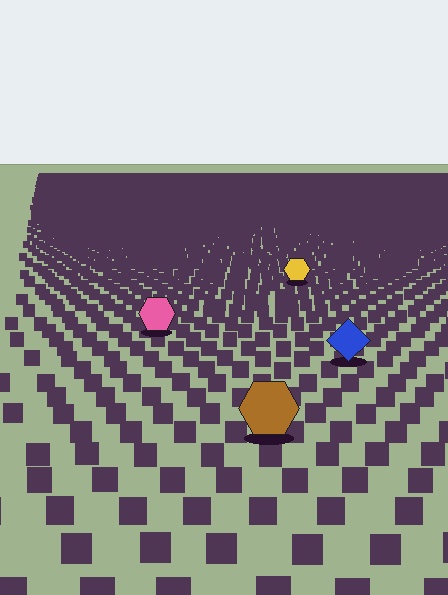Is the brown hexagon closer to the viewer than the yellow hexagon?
Yes. The brown hexagon is closer — you can tell from the texture gradient: the ground texture is coarser near it.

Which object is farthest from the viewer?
The yellow hexagon is farthest from the viewer. It appears smaller and the ground texture around it is denser.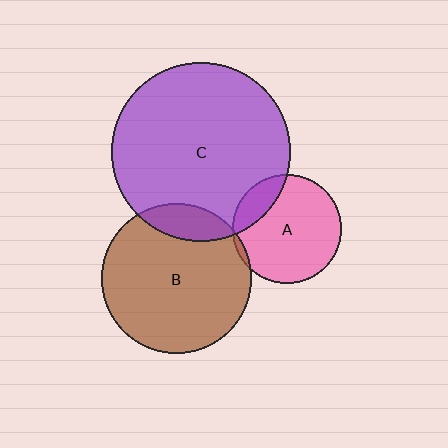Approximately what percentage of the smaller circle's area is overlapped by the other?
Approximately 15%.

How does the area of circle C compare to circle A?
Approximately 2.7 times.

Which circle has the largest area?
Circle C (purple).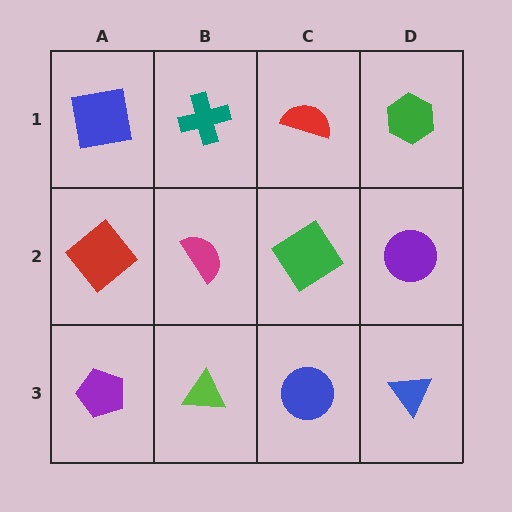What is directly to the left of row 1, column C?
A teal cross.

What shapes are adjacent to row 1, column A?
A red diamond (row 2, column A), a teal cross (row 1, column B).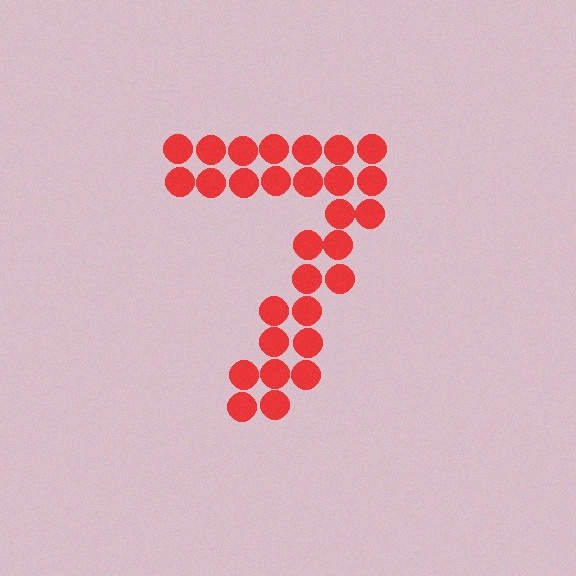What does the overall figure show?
The overall figure shows the digit 7.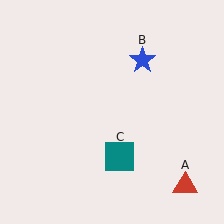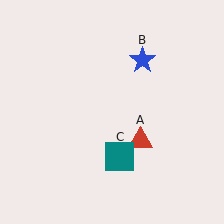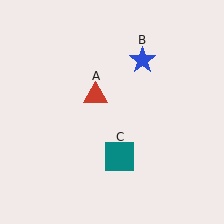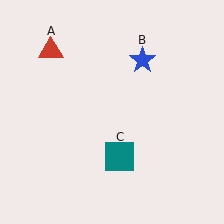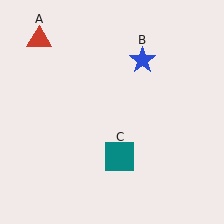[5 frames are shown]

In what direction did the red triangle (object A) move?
The red triangle (object A) moved up and to the left.